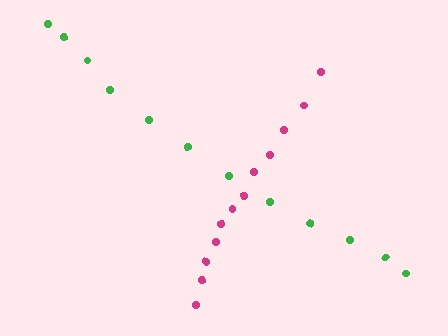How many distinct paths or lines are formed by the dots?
There are 2 distinct paths.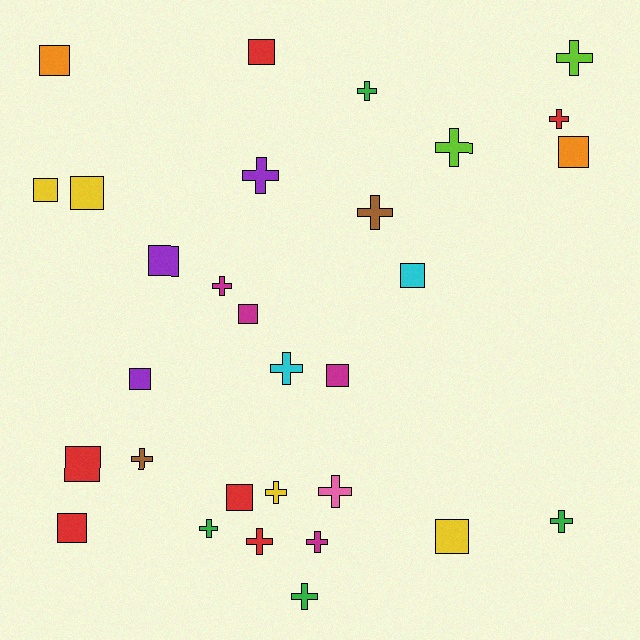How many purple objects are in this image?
There are 3 purple objects.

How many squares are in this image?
There are 14 squares.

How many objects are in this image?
There are 30 objects.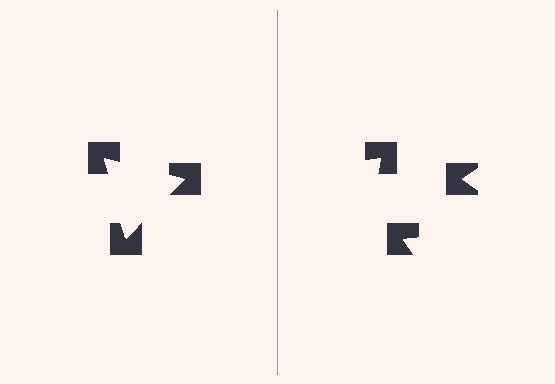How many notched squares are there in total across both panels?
6 — 3 on each side.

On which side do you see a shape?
An illusory triangle appears on the left side. On the right side the wedge cuts are rotated, so no coherent shape forms.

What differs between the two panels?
The notched squares are positioned identically on both sides; only the wedge orientations differ. On the left they align to a triangle; on the right they are misaligned.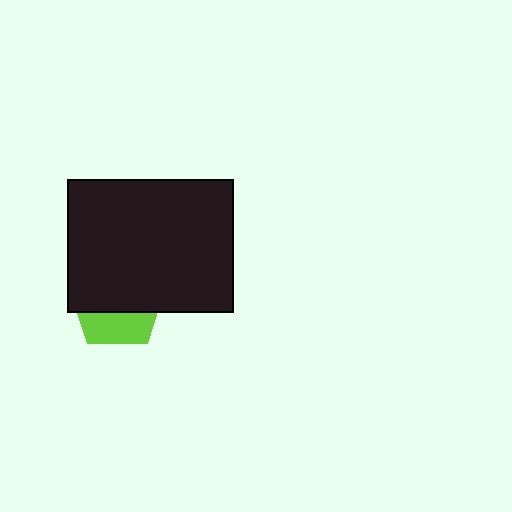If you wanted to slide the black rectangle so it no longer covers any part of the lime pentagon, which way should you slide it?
Slide it up — that is the most direct way to separate the two shapes.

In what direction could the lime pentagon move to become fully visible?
The lime pentagon could move down. That would shift it out from behind the black rectangle entirely.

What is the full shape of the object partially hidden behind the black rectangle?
The partially hidden object is a lime pentagon.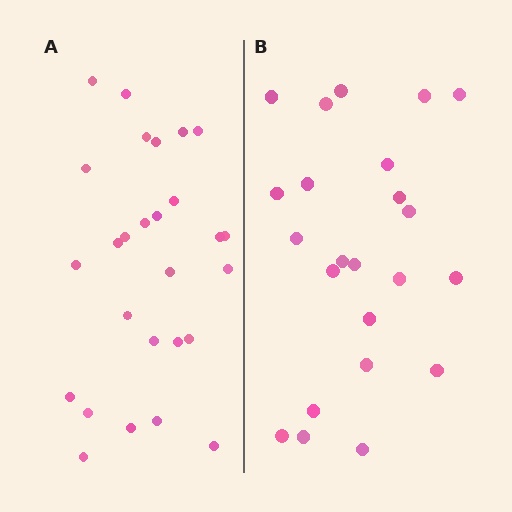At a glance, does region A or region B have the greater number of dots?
Region A (the left region) has more dots.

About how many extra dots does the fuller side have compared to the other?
Region A has about 4 more dots than region B.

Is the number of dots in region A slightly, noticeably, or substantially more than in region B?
Region A has only slightly more — the two regions are fairly close. The ratio is roughly 1.2 to 1.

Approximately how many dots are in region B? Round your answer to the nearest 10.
About 20 dots. (The exact count is 23, which rounds to 20.)